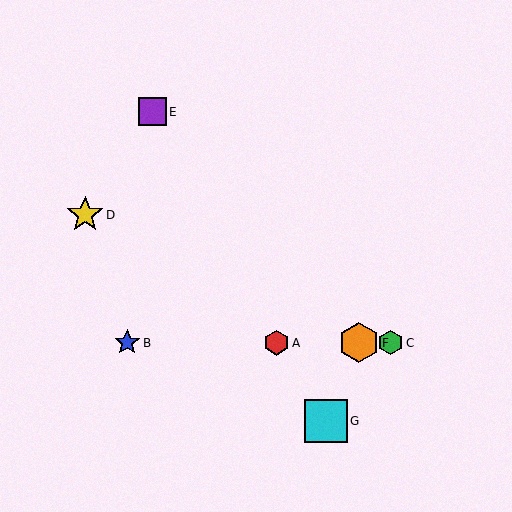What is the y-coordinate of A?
Object A is at y≈343.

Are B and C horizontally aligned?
Yes, both are at y≈343.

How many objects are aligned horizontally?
4 objects (A, B, C, F) are aligned horizontally.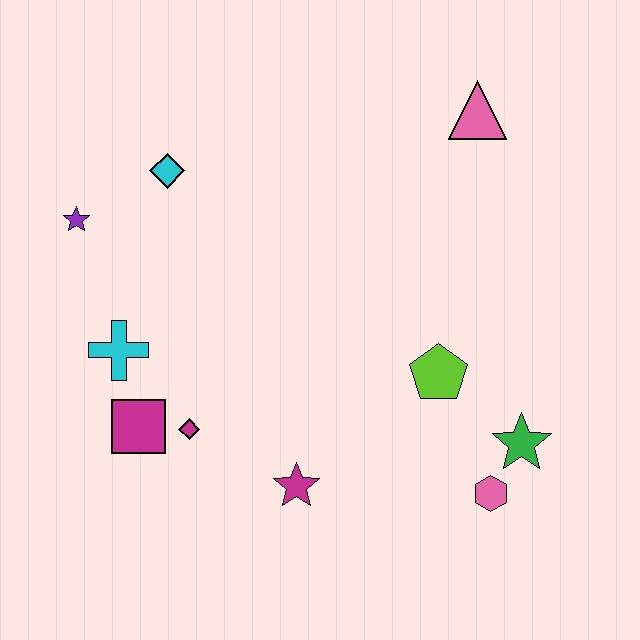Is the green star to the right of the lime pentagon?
Yes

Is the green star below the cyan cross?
Yes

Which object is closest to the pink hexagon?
The green star is closest to the pink hexagon.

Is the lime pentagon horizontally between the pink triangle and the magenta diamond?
Yes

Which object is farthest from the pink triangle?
The magenta square is farthest from the pink triangle.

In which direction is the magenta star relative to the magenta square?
The magenta star is to the right of the magenta square.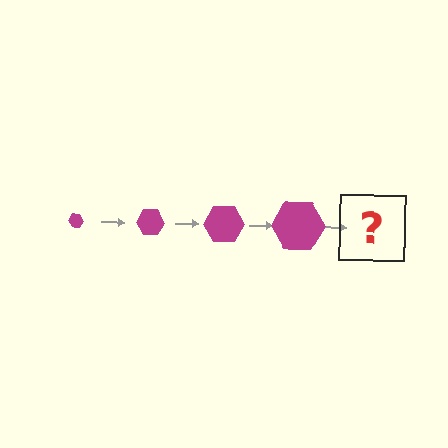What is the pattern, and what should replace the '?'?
The pattern is that the hexagon gets progressively larger each step. The '?' should be a magenta hexagon, larger than the previous one.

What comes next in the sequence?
The next element should be a magenta hexagon, larger than the previous one.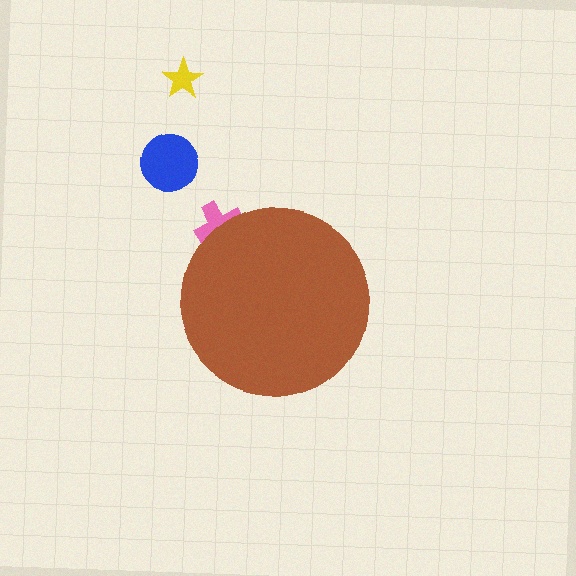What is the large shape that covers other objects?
A brown circle.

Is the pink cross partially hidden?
Yes, the pink cross is partially hidden behind the brown circle.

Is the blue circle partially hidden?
No, the blue circle is fully visible.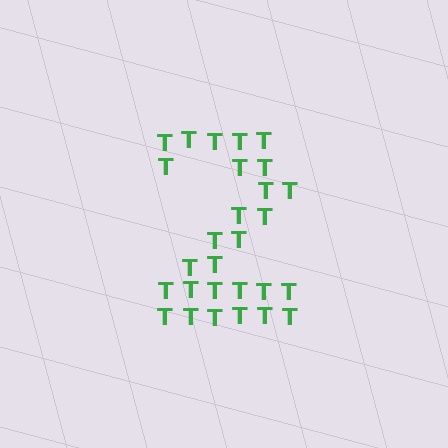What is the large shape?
The large shape is the digit 2.